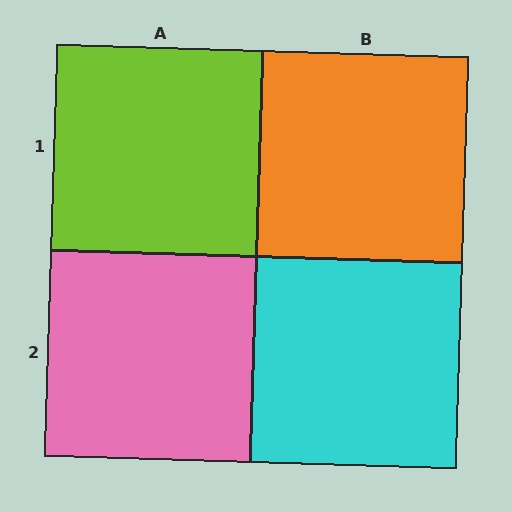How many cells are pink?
1 cell is pink.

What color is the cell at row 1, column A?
Lime.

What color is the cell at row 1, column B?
Orange.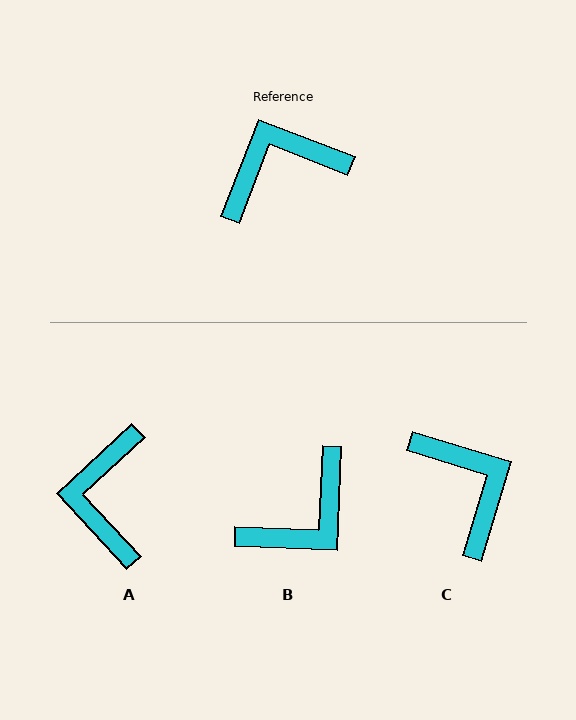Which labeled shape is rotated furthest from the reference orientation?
B, about 161 degrees away.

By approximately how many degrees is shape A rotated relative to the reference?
Approximately 64 degrees counter-clockwise.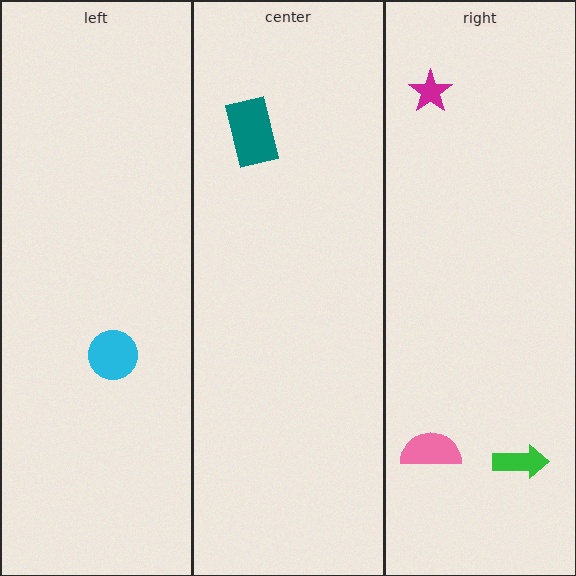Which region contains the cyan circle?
The left region.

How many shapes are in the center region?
1.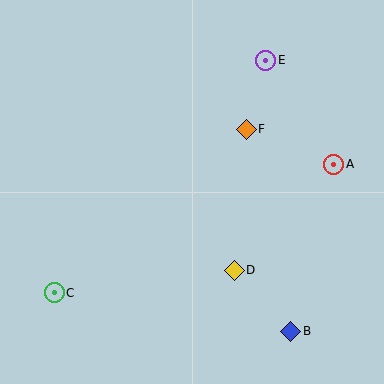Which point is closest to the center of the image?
Point F at (246, 129) is closest to the center.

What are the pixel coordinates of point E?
Point E is at (266, 60).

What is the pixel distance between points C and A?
The distance between C and A is 307 pixels.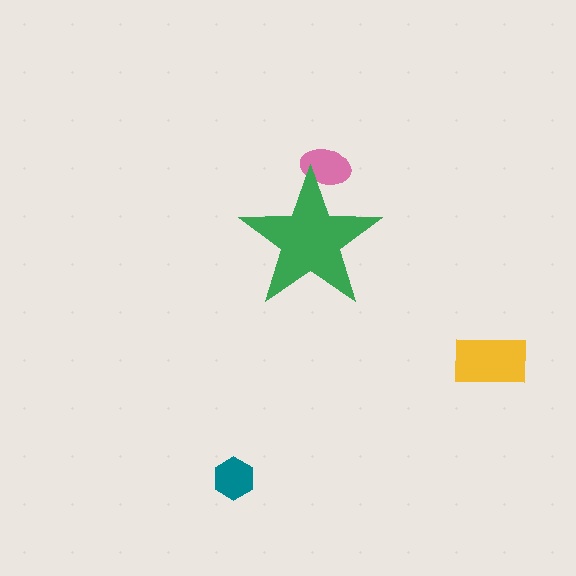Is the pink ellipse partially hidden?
Yes, the pink ellipse is partially hidden behind the green star.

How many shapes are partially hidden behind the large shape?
1 shape is partially hidden.